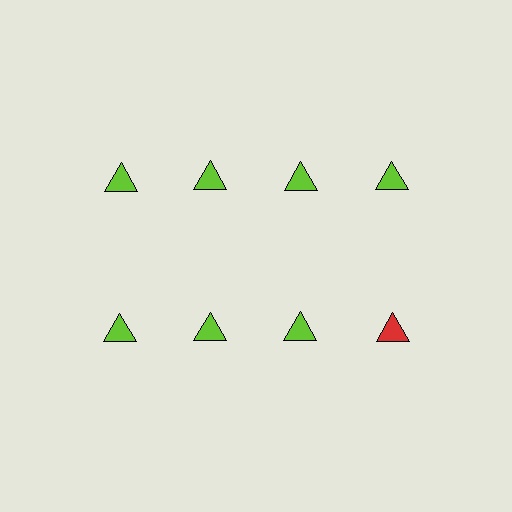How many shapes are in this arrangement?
There are 8 shapes arranged in a grid pattern.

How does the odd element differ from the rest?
It has a different color: red instead of lime.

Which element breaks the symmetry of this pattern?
The red triangle in the second row, second from right column breaks the symmetry. All other shapes are lime triangles.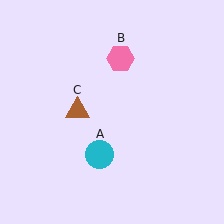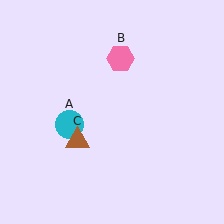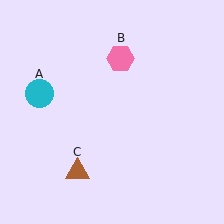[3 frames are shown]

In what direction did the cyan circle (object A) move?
The cyan circle (object A) moved up and to the left.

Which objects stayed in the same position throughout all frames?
Pink hexagon (object B) remained stationary.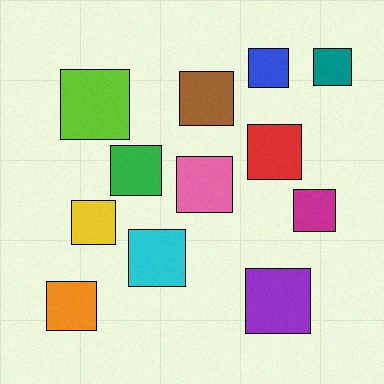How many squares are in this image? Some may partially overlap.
There are 12 squares.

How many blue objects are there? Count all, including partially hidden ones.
There is 1 blue object.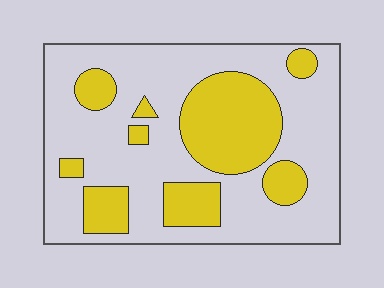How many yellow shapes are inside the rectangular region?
9.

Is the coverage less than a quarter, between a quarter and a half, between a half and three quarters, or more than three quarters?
Between a quarter and a half.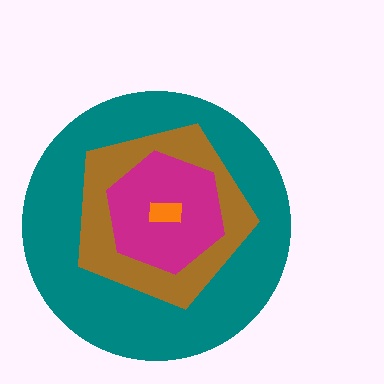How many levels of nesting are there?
4.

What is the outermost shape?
The teal circle.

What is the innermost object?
The orange rectangle.